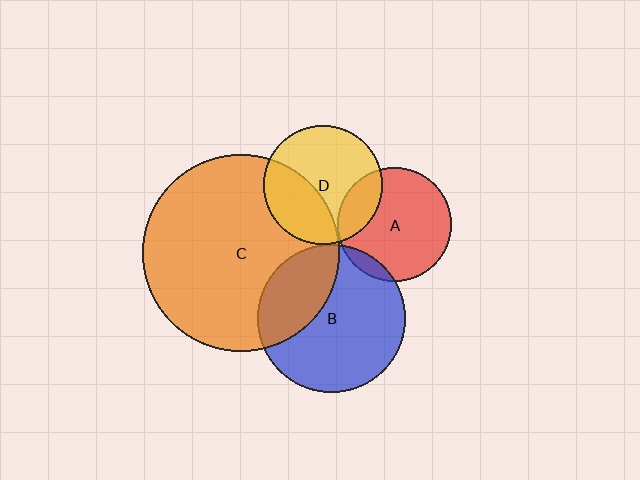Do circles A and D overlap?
Yes.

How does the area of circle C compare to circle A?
Approximately 3.0 times.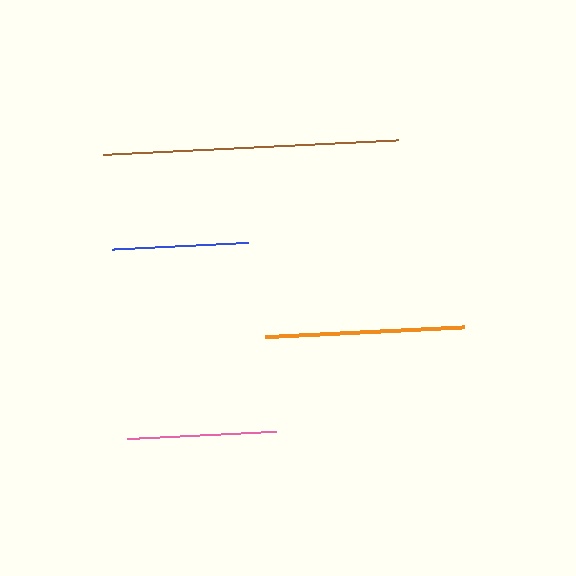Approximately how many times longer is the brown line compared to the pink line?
The brown line is approximately 2.0 times the length of the pink line.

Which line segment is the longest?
The brown line is the longest at approximately 295 pixels.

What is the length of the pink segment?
The pink segment is approximately 148 pixels long.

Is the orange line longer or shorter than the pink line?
The orange line is longer than the pink line.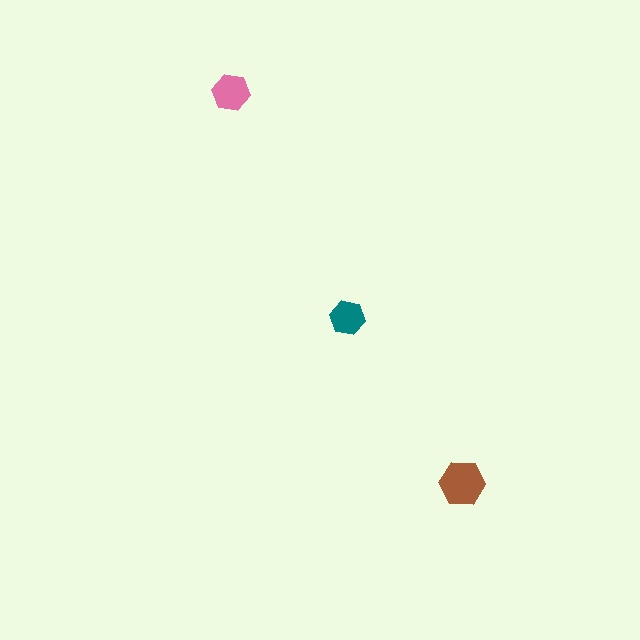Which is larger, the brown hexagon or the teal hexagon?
The brown one.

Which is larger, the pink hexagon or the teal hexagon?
The pink one.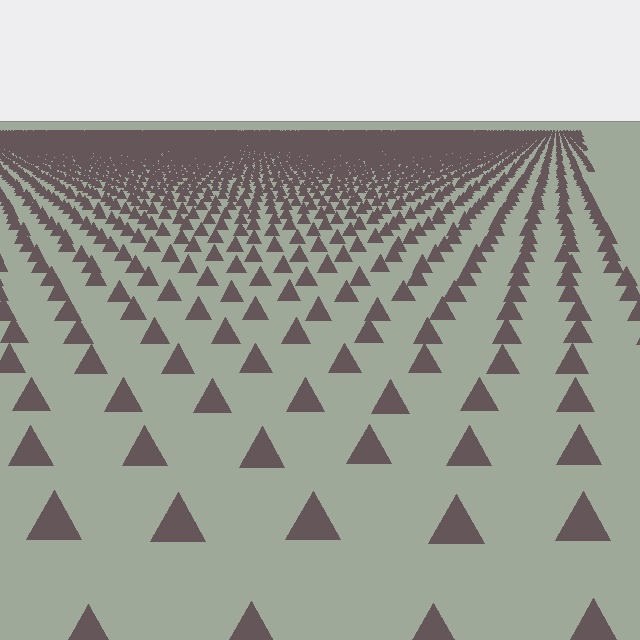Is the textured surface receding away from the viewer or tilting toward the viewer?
The surface is receding away from the viewer. Texture elements get smaller and denser toward the top.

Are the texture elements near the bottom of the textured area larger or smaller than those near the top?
Larger. Near the bottom, elements are closer to the viewer and appear at a bigger on-screen size.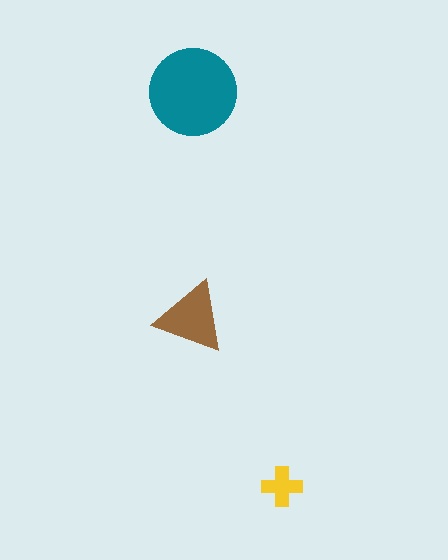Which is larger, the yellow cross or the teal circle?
The teal circle.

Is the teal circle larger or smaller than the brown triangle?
Larger.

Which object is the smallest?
The yellow cross.